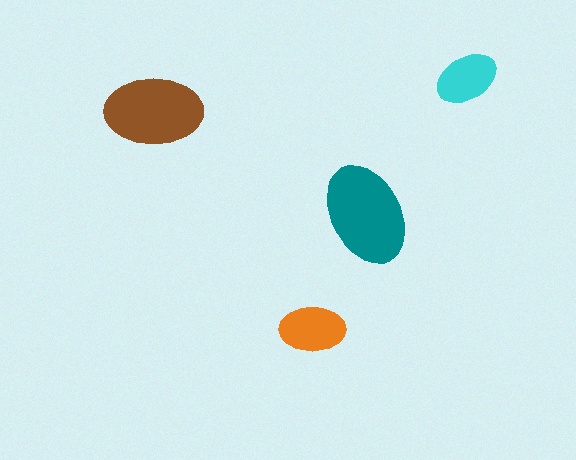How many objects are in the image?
There are 4 objects in the image.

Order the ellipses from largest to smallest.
the teal one, the brown one, the orange one, the cyan one.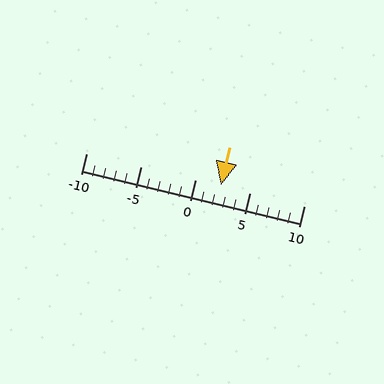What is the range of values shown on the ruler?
The ruler shows values from -10 to 10.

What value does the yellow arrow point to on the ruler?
The yellow arrow points to approximately 2.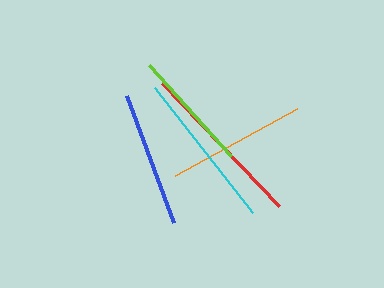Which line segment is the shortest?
The lime line is the shortest at approximately 122 pixels.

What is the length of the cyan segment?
The cyan segment is approximately 158 pixels long.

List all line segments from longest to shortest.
From longest to shortest: red, cyan, orange, blue, lime.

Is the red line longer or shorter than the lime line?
The red line is longer than the lime line.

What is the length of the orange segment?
The orange segment is approximately 139 pixels long.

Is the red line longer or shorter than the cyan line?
The red line is longer than the cyan line.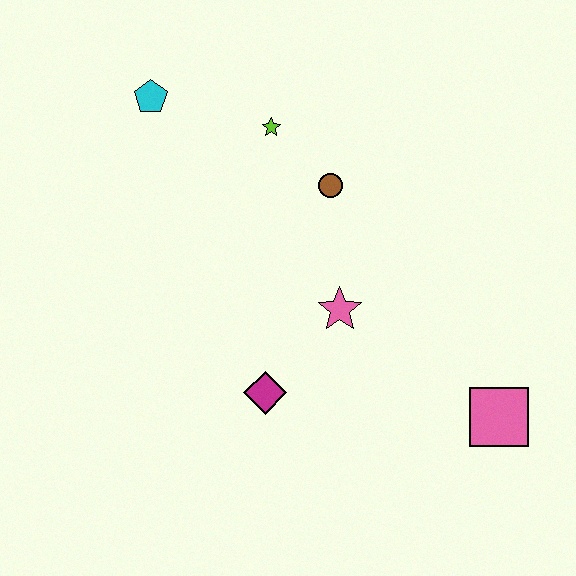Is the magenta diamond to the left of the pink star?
Yes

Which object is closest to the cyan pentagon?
The lime star is closest to the cyan pentagon.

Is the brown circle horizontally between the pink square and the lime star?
Yes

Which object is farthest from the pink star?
The cyan pentagon is farthest from the pink star.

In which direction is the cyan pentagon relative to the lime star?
The cyan pentagon is to the left of the lime star.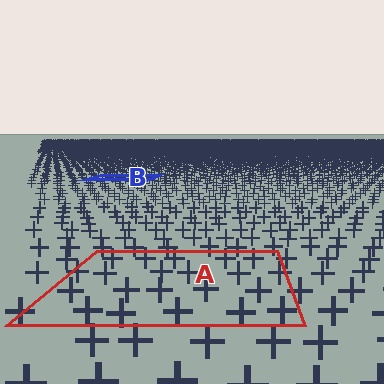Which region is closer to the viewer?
Region A is closer. The texture elements there are larger and more spread out.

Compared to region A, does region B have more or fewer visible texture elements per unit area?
Region B has more texture elements per unit area — they are packed more densely because it is farther away.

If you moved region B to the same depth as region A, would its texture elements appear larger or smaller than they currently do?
They would appear larger. At a closer depth, the same texture elements are projected at a bigger on-screen size.